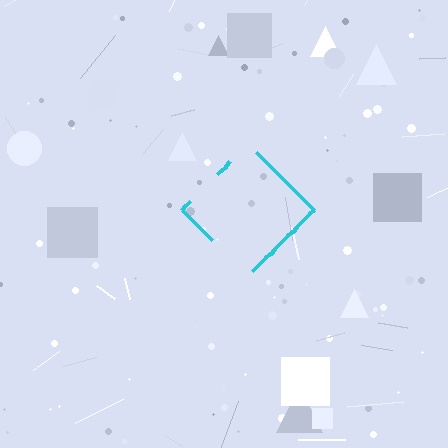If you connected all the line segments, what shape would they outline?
They would outline a diamond.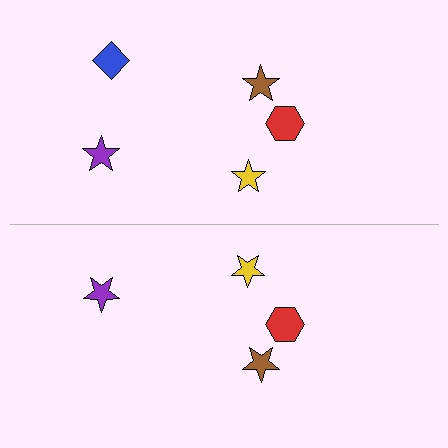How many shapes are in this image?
There are 9 shapes in this image.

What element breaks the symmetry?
A blue diamond is missing from the bottom side.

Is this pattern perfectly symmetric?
No, the pattern is not perfectly symmetric. A blue diamond is missing from the bottom side.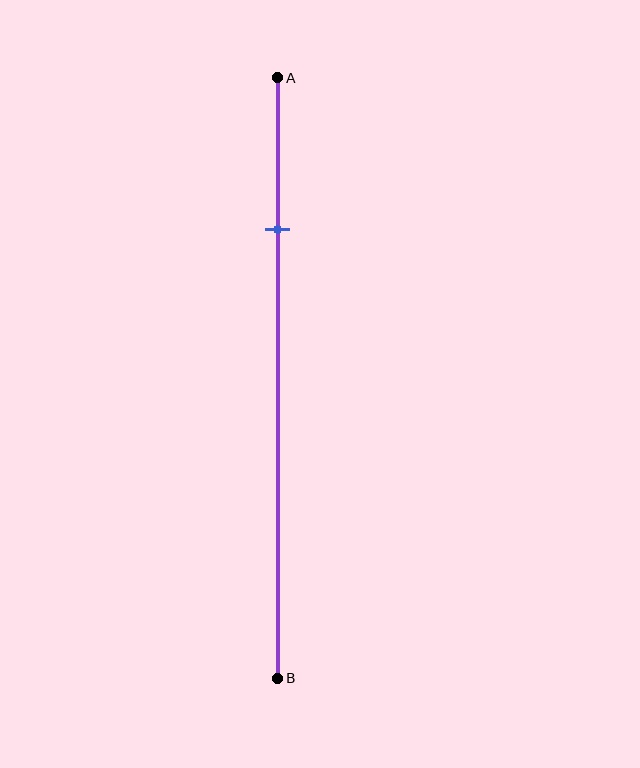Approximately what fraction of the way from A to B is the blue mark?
The blue mark is approximately 25% of the way from A to B.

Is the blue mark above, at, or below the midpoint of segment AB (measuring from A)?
The blue mark is above the midpoint of segment AB.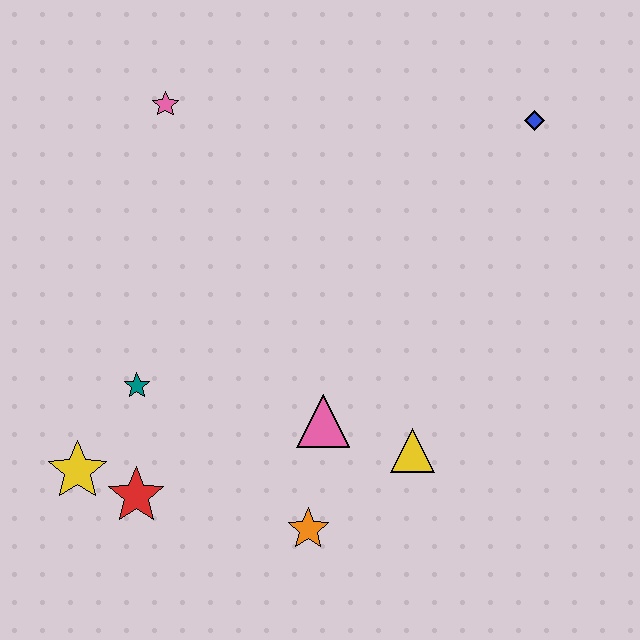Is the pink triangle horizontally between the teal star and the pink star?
No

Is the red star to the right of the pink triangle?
No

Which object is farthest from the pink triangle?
The blue diamond is farthest from the pink triangle.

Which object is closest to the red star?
The yellow star is closest to the red star.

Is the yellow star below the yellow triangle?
Yes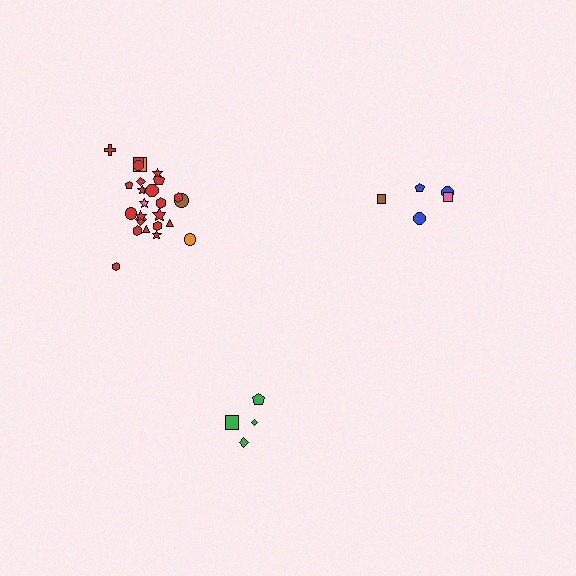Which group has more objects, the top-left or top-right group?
The top-left group.